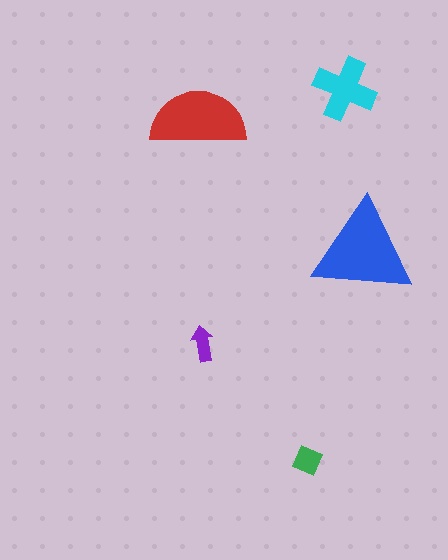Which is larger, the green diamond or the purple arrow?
The green diamond.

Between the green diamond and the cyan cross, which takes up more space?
The cyan cross.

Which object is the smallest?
The purple arrow.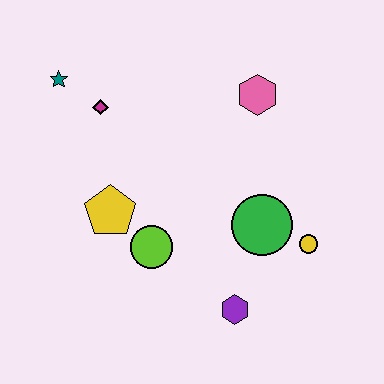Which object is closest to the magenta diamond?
The teal star is closest to the magenta diamond.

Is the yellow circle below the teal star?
Yes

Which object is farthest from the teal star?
The yellow circle is farthest from the teal star.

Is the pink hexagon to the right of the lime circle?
Yes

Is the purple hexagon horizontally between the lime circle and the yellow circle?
Yes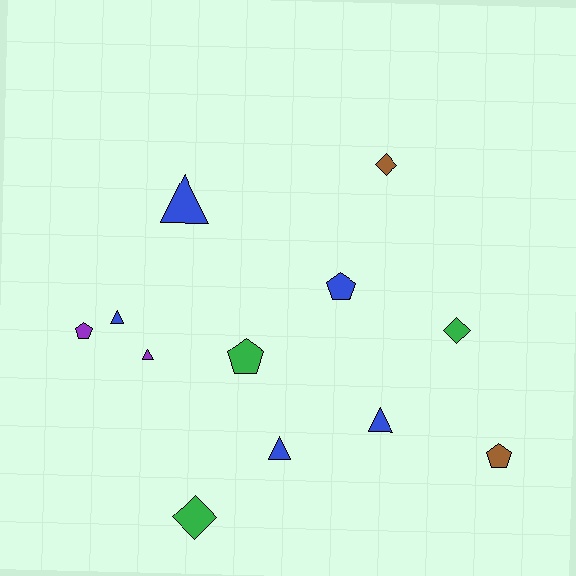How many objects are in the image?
There are 12 objects.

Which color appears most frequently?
Blue, with 5 objects.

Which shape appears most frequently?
Triangle, with 5 objects.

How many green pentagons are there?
There is 1 green pentagon.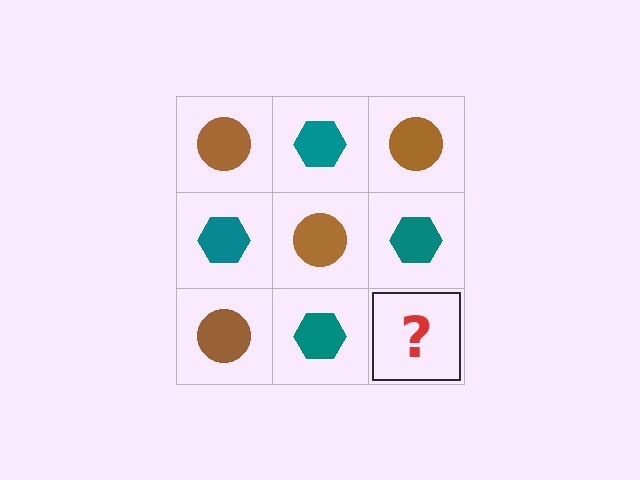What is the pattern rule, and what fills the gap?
The rule is that it alternates brown circle and teal hexagon in a checkerboard pattern. The gap should be filled with a brown circle.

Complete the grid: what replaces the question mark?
The question mark should be replaced with a brown circle.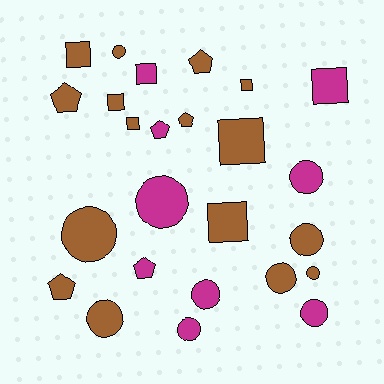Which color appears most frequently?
Brown, with 16 objects.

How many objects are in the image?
There are 25 objects.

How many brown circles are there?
There are 6 brown circles.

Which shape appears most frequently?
Circle, with 11 objects.